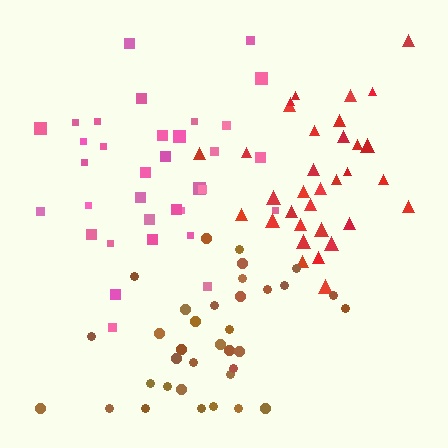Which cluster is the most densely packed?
Red.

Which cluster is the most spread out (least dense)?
Brown.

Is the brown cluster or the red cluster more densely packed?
Red.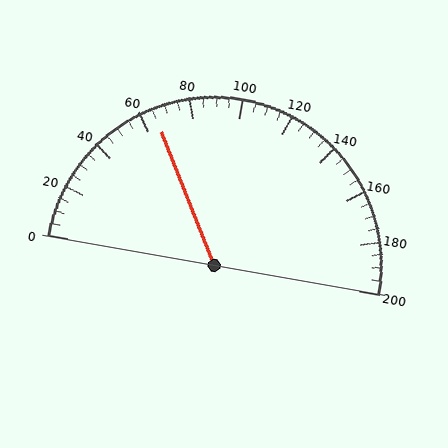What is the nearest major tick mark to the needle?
The nearest major tick mark is 60.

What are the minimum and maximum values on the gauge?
The gauge ranges from 0 to 200.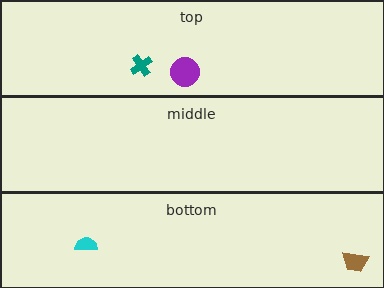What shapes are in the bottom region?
The brown trapezoid, the cyan semicircle.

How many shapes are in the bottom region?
2.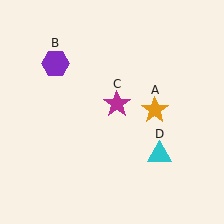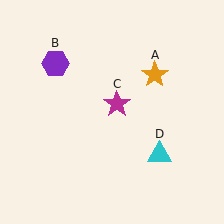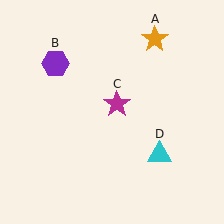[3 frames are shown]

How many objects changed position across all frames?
1 object changed position: orange star (object A).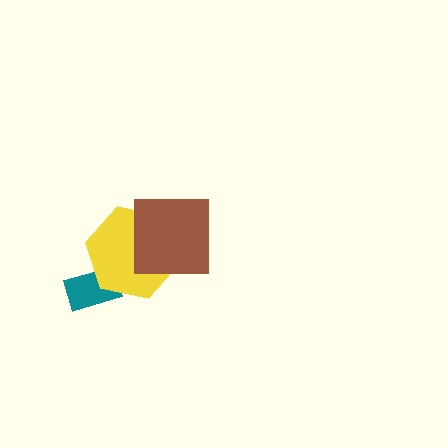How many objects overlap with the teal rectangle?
1 object overlaps with the teal rectangle.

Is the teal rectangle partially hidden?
Yes, it is partially covered by another shape.